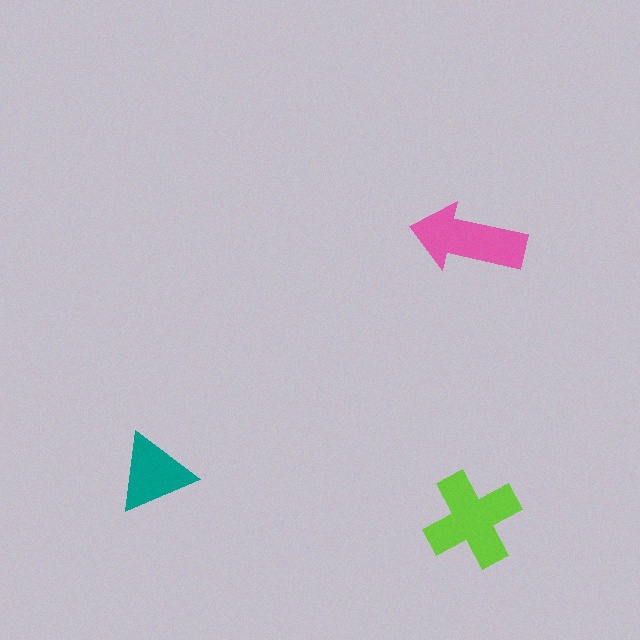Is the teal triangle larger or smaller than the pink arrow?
Smaller.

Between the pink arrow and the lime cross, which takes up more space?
The lime cross.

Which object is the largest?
The lime cross.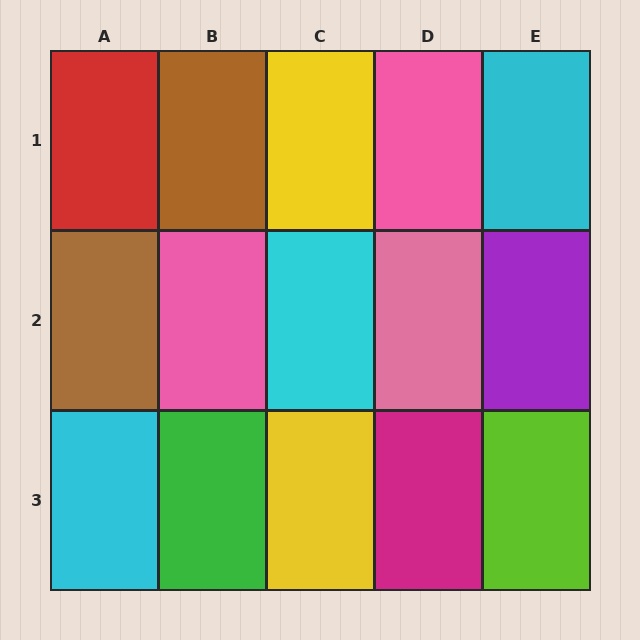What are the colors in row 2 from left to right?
Brown, pink, cyan, pink, purple.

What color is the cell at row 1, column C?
Yellow.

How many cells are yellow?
2 cells are yellow.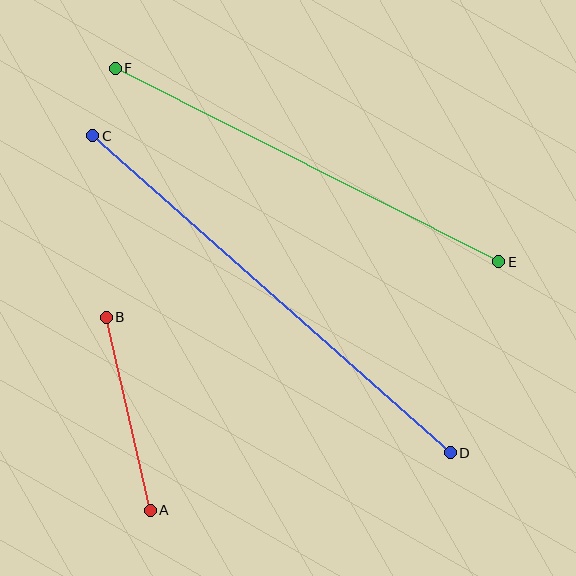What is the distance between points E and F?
The distance is approximately 430 pixels.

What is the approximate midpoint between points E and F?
The midpoint is at approximately (307, 165) pixels.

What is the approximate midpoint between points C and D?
The midpoint is at approximately (272, 294) pixels.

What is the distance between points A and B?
The distance is approximately 198 pixels.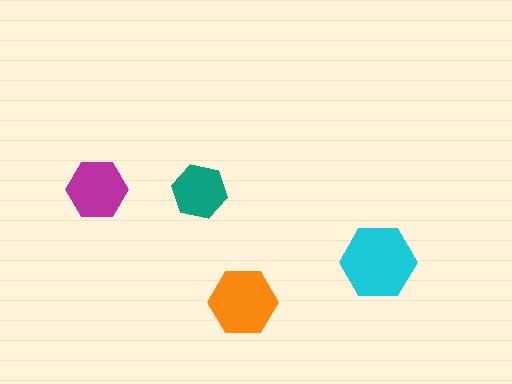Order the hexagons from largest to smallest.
the cyan one, the orange one, the magenta one, the teal one.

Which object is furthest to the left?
The magenta hexagon is leftmost.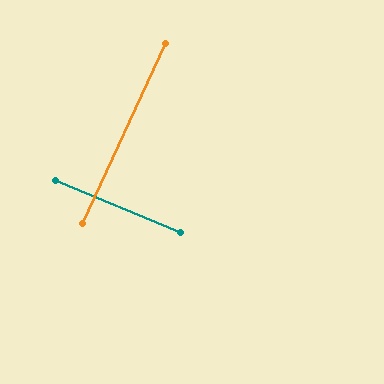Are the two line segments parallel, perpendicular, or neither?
Perpendicular — they meet at approximately 88°.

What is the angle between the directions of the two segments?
Approximately 88 degrees.